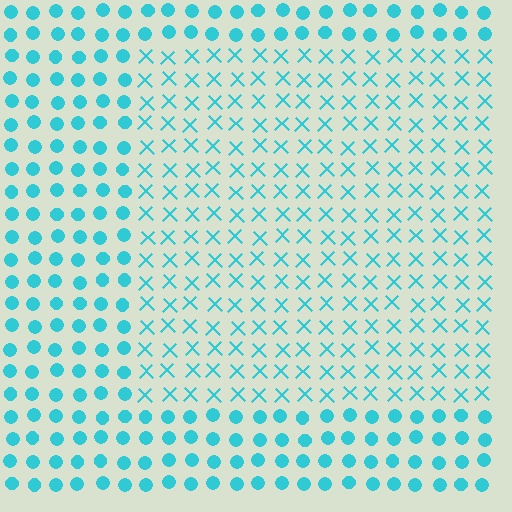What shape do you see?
I see a rectangle.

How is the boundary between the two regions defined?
The boundary is defined by a change in element shape: X marks inside vs. circles outside. All elements share the same color and spacing.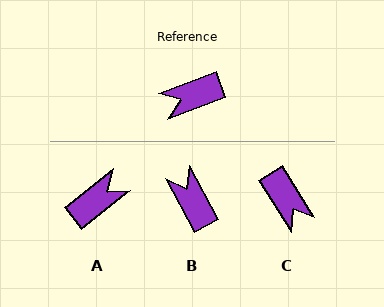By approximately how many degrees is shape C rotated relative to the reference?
Approximately 101 degrees counter-clockwise.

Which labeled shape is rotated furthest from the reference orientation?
A, about 163 degrees away.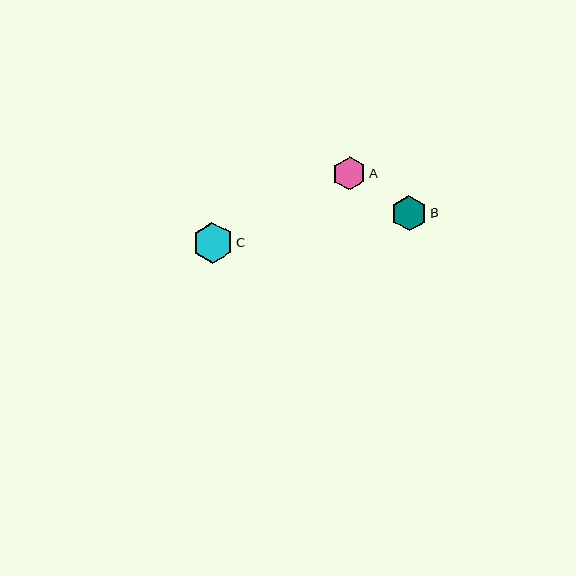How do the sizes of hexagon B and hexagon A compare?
Hexagon B and hexagon A are approximately the same size.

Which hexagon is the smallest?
Hexagon A is the smallest with a size of approximately 33 pixels.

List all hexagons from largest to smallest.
From largest to smallest: C, B, A.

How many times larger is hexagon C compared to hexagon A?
Hexagon C is approximately 1.2 times the size of hexagon A.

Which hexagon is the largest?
Hexagon C is the largest with a size of approximately 41 pixels.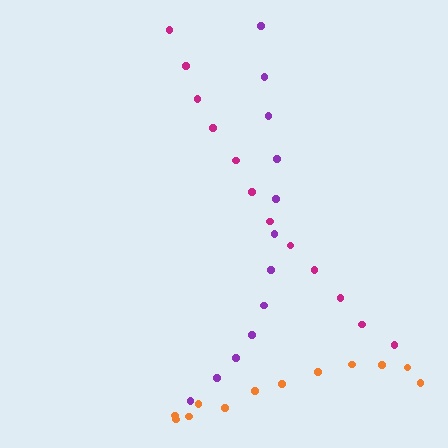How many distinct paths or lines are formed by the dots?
There are 3 distinct paths.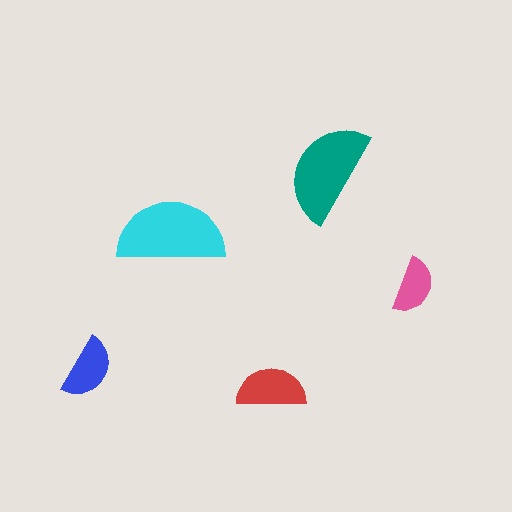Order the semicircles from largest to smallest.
the cyan one, the teal one, the red one, the blue one, the pink one.